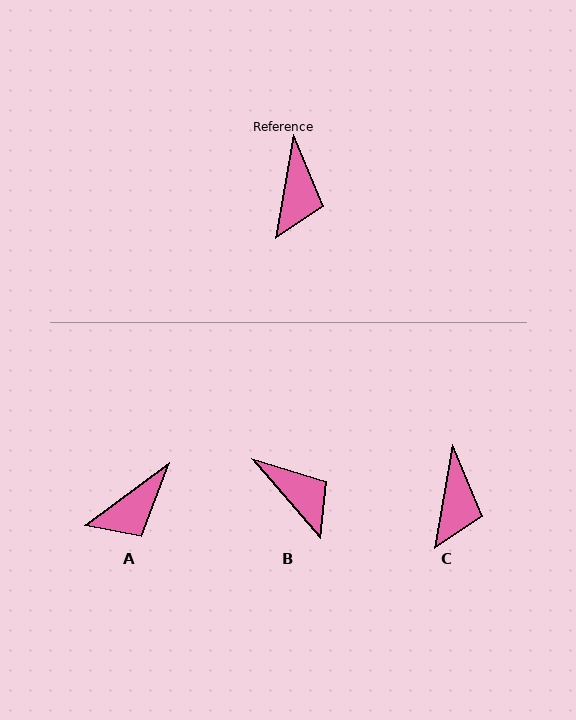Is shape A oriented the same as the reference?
No, it is off by about 44 degrees.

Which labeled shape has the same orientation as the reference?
C.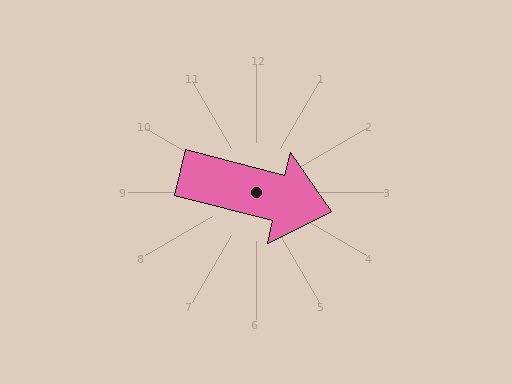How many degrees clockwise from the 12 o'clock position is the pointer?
Approximately 104 degrees.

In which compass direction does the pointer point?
East.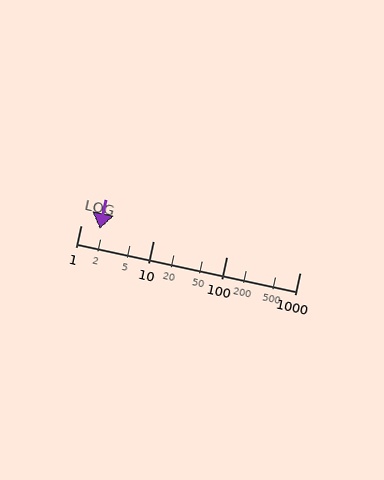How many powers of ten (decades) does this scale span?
The scale spans 3 decades, from 1 to 1000.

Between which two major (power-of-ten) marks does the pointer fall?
The pointer is between 1 and 10.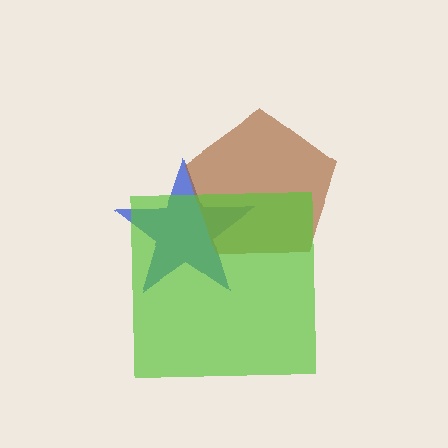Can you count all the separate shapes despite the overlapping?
Yes, there are 3 separate shapes.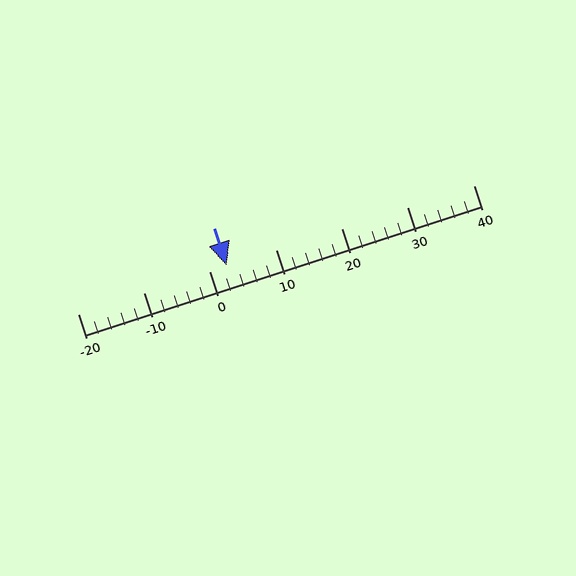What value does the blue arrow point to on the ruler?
The blue arrow points to approximately 2.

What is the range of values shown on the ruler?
The ruler shows values from -20 to 40.